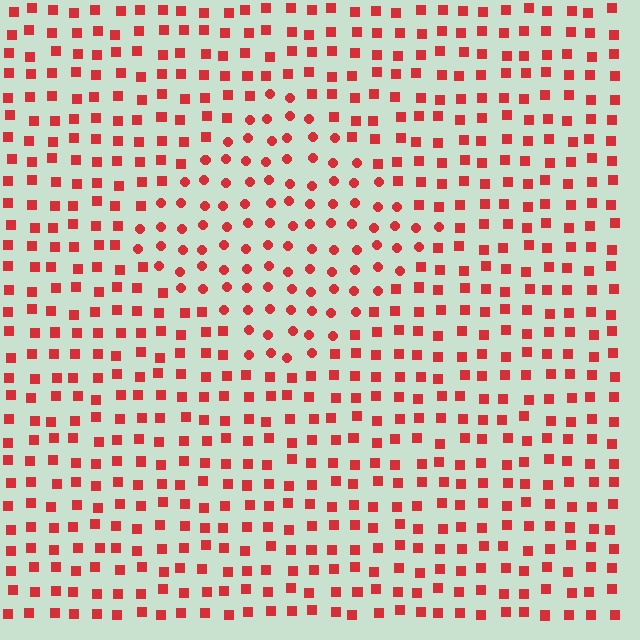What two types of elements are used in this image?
The image uses circles inside the diamond region and squares outside it.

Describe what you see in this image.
The image is filled with small red elements arranged in a uniform grid. A diamond-shaped region contains circles, while the surrounding area contains squares. The boundary is defined purely by the change in element shape.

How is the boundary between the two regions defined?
The boundary is defined by a change in element shape: circles inside vs. squares outside. All elements share the same color and spacing.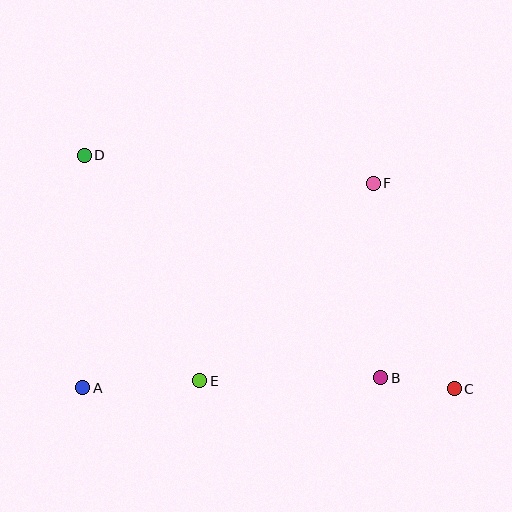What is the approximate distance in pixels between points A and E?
The distance between A and E is approximately 117 pixels.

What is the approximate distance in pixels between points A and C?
The distance between A and C is approximately 371 pixels.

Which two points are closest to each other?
Points B and C are closest to each other.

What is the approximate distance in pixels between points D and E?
The distance between D and E is approximately 253 pixels.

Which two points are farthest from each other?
Points C and D are farthest from each other.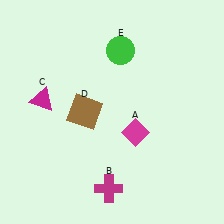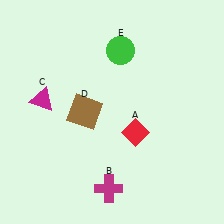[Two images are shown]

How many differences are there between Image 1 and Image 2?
There is 1 difference between the two images.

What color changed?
The diamond (A) changed from magenta in Image 1 to red in Image 2.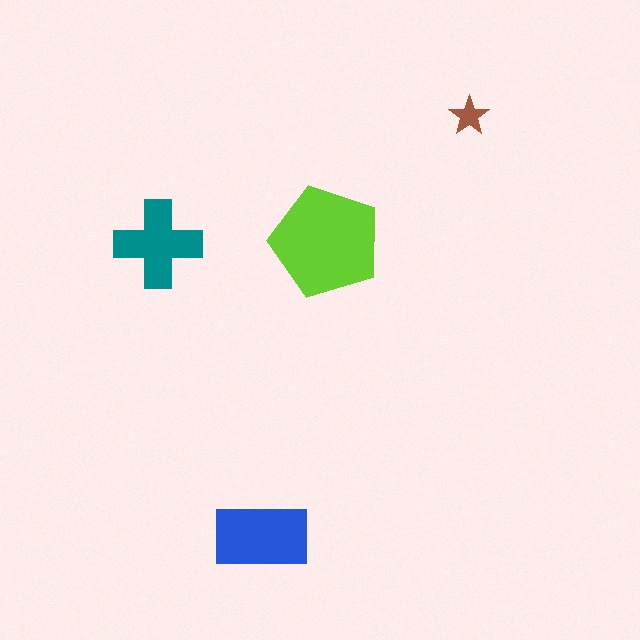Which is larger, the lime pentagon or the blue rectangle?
The lime pentagon.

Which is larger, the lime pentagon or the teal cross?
The lime pentagon.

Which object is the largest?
The lime pentagon.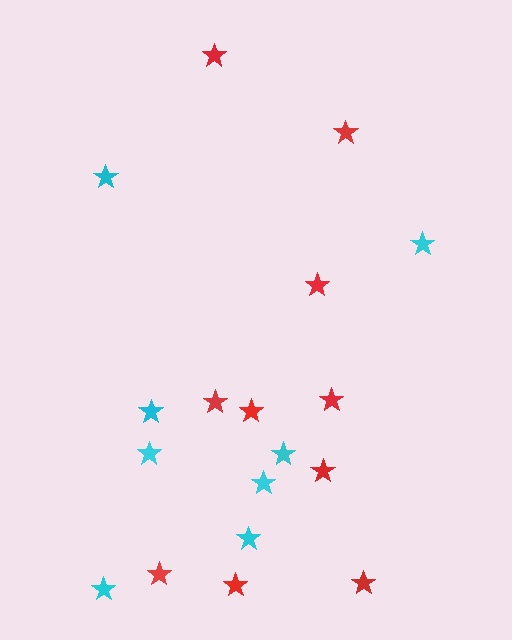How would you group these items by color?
There are 2 groups: one group of cyan stars (8) and one group of red stars (10).